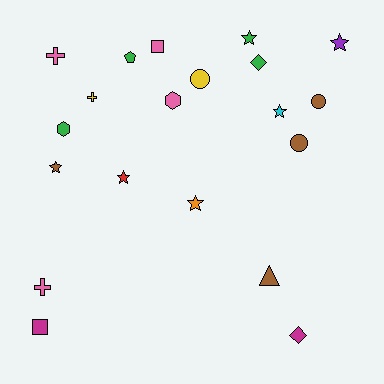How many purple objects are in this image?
There is 1 purple object.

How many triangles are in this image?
There is 1 triangle.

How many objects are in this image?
There are 20 objects.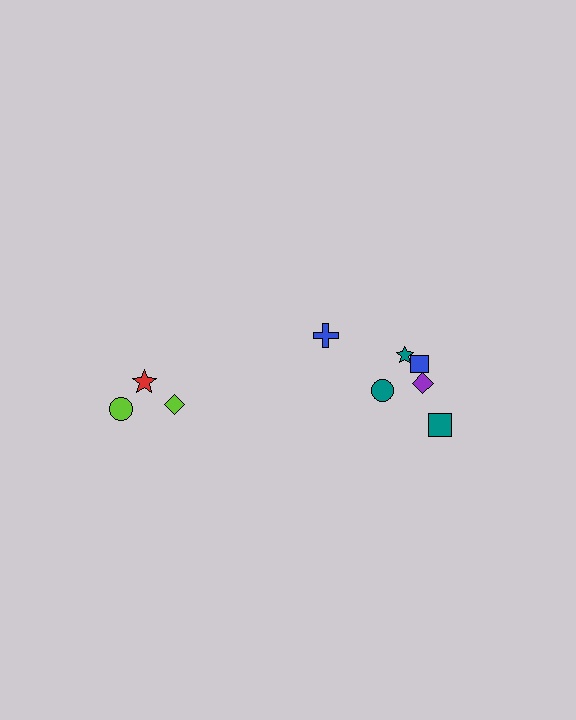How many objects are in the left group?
There are 3 objects.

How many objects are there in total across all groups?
There are 9 objects.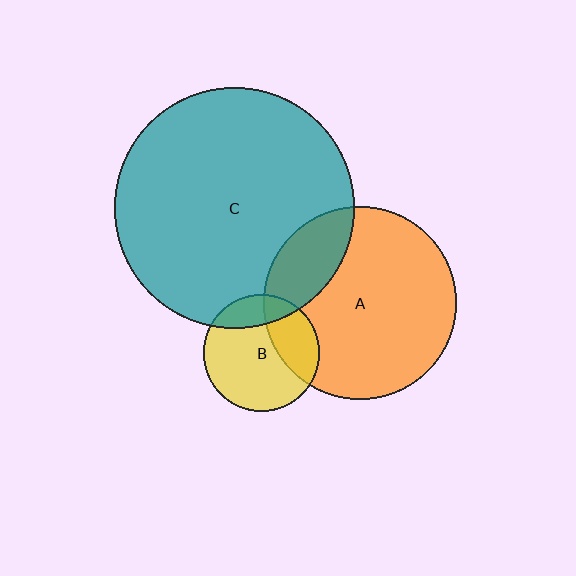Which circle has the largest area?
Circle C (teal).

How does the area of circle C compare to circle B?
Approximately 4.2 times.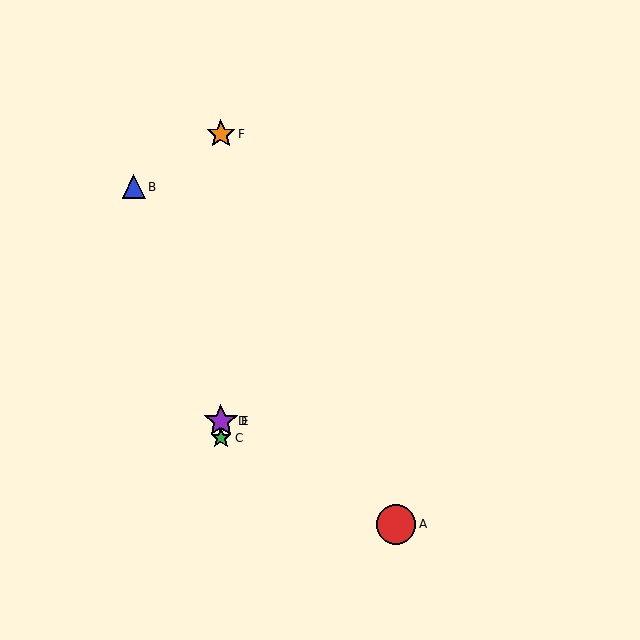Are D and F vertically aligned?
Yes, both are at x≈221.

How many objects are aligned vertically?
4 objects (C, D, E, F) are aligned vertically.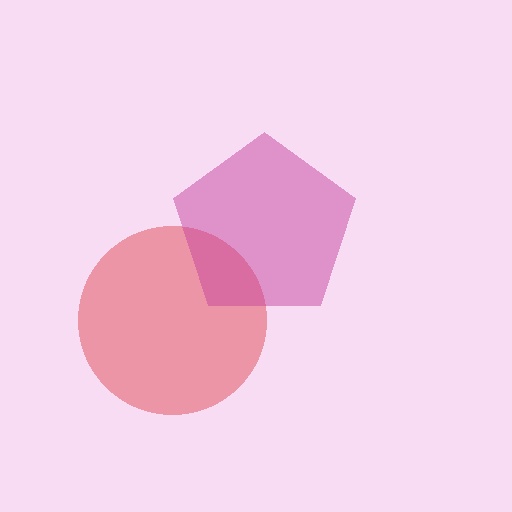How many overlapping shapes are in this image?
There are 2 overlapping shapes in the image.